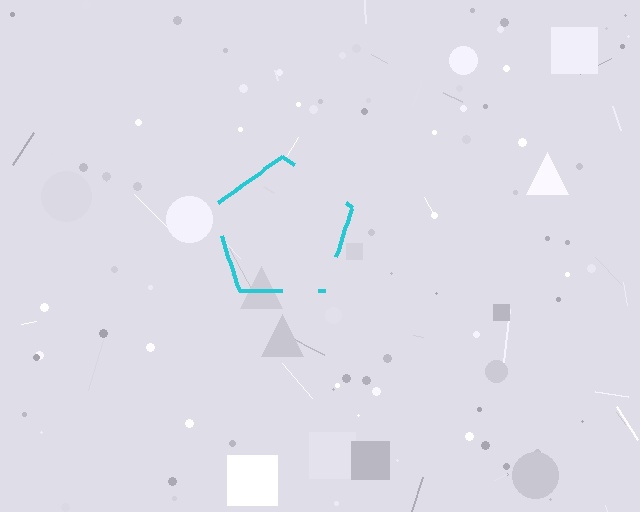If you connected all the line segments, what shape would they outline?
They would outline a pentagon.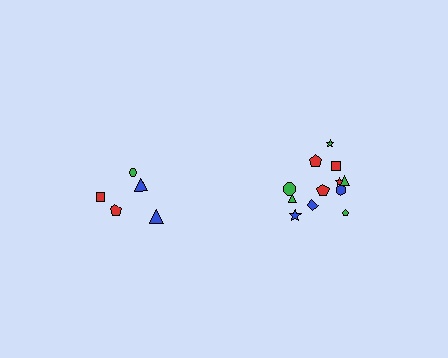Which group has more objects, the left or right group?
The right group.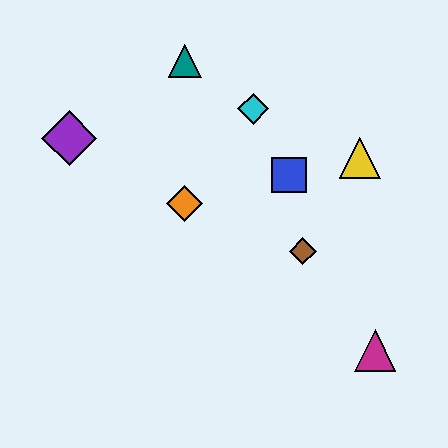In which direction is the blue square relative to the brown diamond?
The blue square is above the brown diamond.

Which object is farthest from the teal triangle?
The magenta triangle is farthest from the teal triangle.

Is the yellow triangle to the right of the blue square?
Yes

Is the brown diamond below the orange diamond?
Yes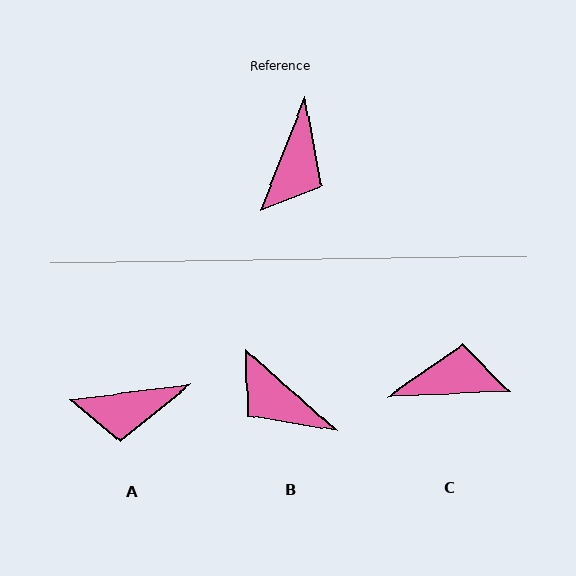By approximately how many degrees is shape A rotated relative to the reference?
Approximately 61 degrees clockwise.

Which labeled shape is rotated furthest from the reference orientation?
C, about 114 degrees away.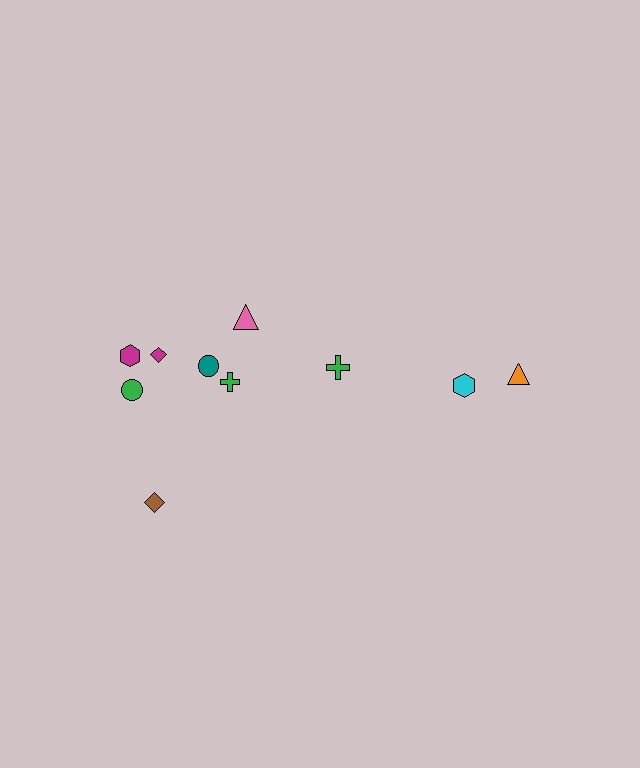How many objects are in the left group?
There are 7 objects.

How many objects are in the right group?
There are 3 objects.